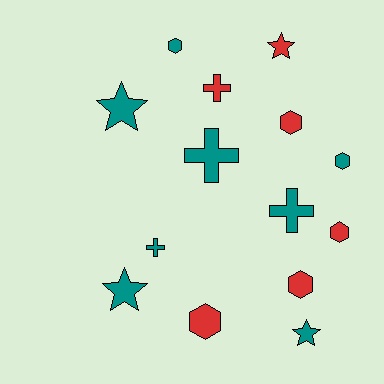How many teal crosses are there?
There are 3 teal crosses.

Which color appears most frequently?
Teal, with 8 objects.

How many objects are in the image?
There are 14 objects.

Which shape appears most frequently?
Hexagon, with 6 objects.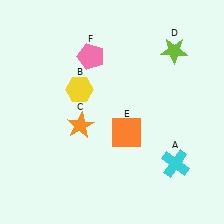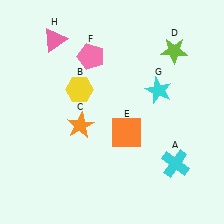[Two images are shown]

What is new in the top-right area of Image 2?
A cyan star (G) was added in the top-right area of Image 2.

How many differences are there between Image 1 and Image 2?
There are 2 differences between the two images.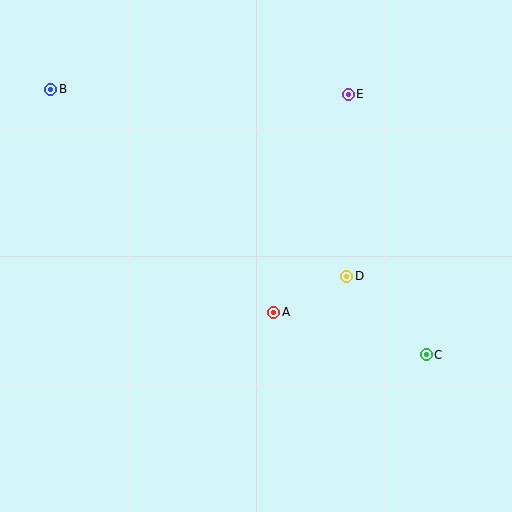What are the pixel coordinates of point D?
Point D is at (347, 276).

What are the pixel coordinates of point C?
Point C is at (426, 355).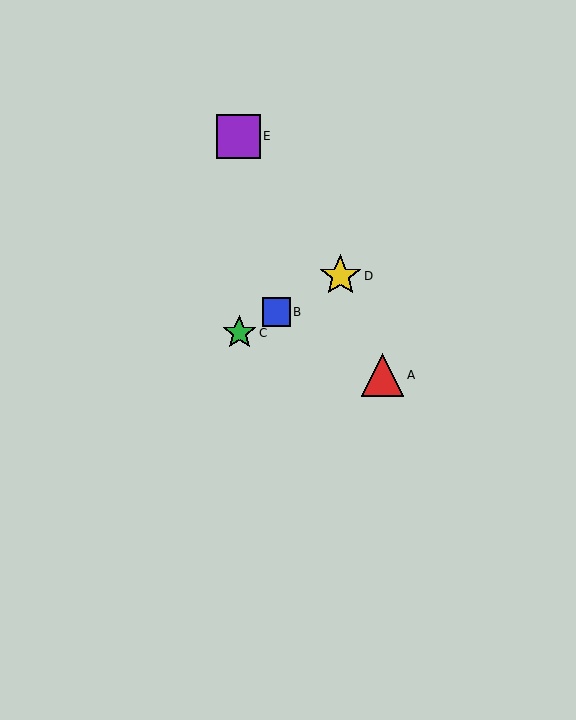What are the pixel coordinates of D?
Object D is at (340, 276).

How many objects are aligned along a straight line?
3 objects (B, C, D) are aligned along a straight line.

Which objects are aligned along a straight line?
Objects B, C, D are aligned along a straight line.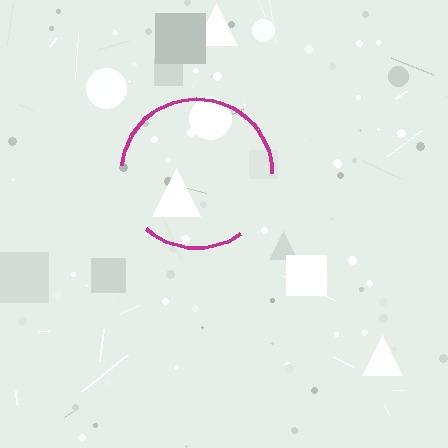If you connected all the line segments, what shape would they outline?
They would outline a circle.